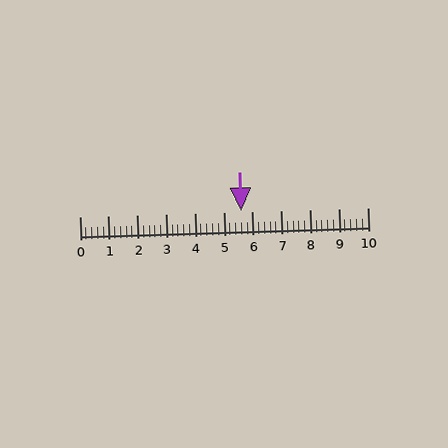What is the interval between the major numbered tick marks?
The major tick marks are spaced 1 units apart.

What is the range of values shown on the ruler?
The ruler shows values from 0 to 10.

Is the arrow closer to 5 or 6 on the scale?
The arrow is closer to 6.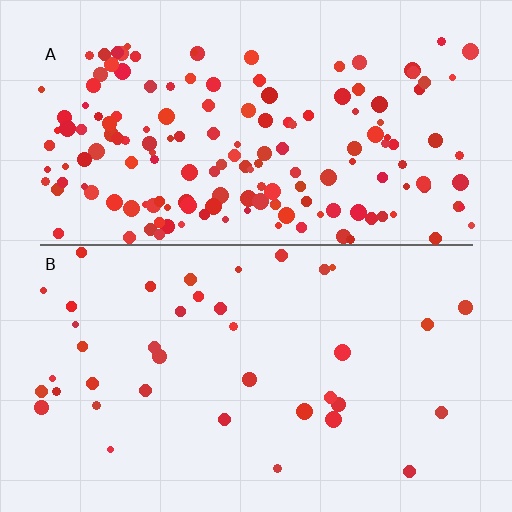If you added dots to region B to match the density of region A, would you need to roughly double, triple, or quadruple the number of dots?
Approximately quadruple.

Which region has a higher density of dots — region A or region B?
A (the top).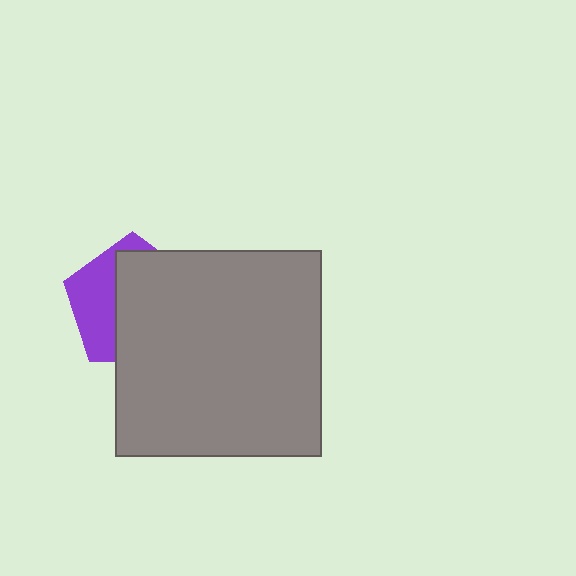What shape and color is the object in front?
The object in front is a gray square.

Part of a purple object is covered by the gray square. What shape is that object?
It is a pentagon.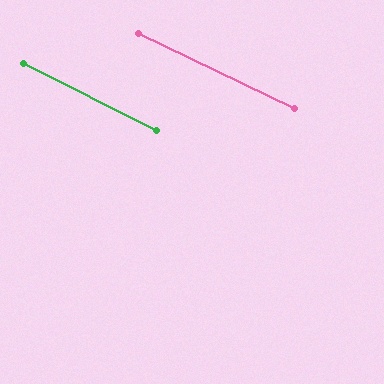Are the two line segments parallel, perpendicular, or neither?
Parallel — their directions differ by only 1.1°.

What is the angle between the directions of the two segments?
Approximately 1 degree.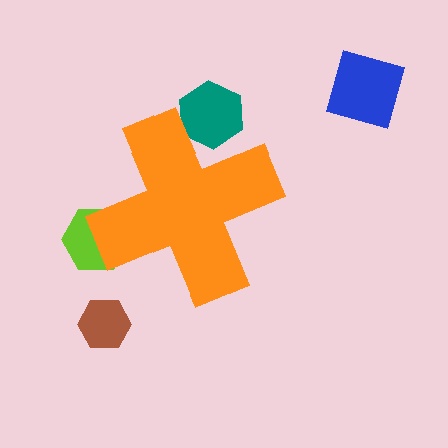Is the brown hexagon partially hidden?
No, the brown hexagon is fully visible.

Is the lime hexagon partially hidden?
Yes, the lime hexagon is partially hidden behind the orange cross.